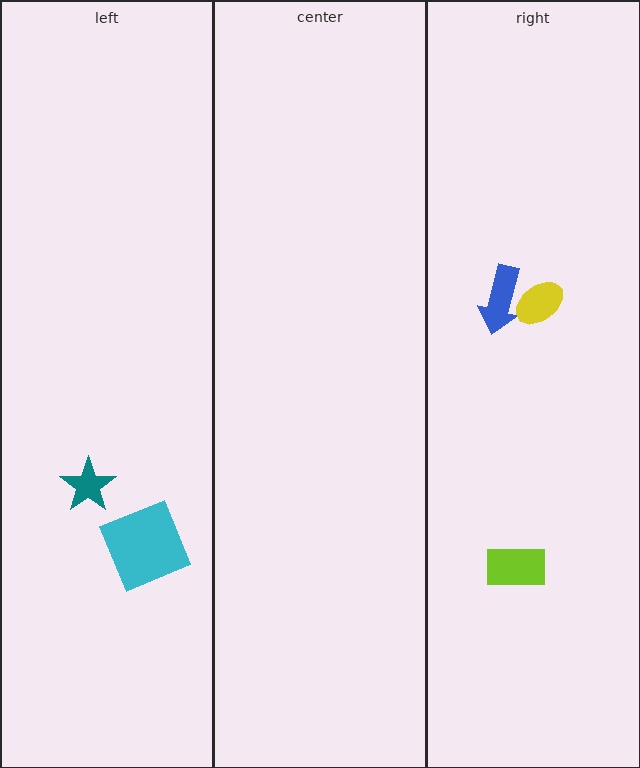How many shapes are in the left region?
2.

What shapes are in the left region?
The cyan square, the teal star.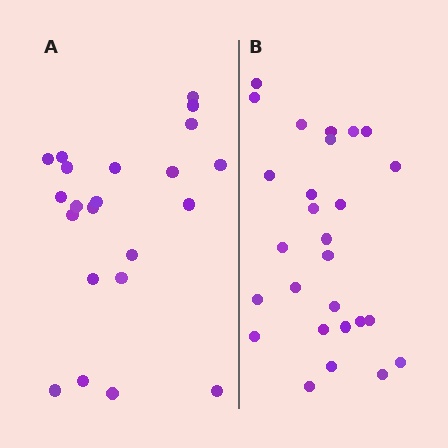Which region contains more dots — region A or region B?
Region B (the right region) has more dots.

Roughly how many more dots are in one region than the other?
Region B has about 5 more dots than region A.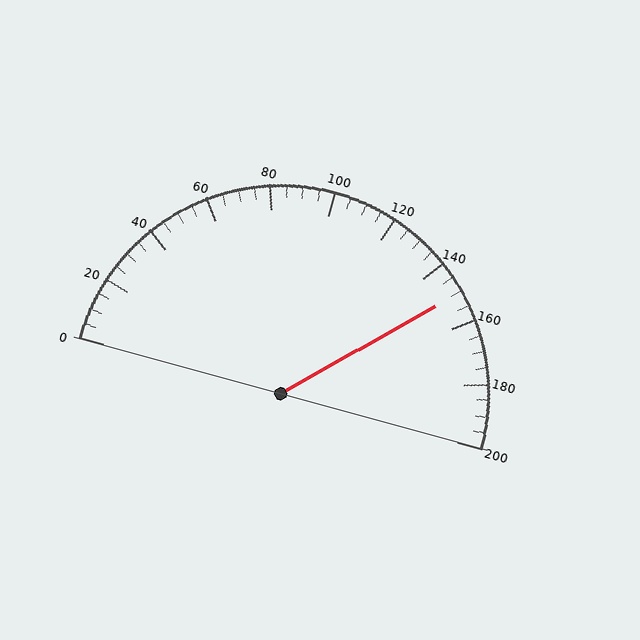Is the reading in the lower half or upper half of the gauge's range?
The reading is in the upper half of the range (0 to 200).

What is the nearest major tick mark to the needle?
The nearest major tick mark is 160.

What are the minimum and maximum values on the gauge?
The gauge ranges from 0 to 200.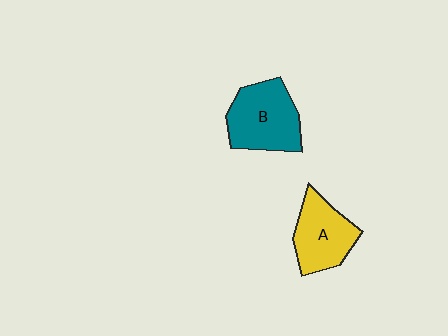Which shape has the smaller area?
Shape A (yellow).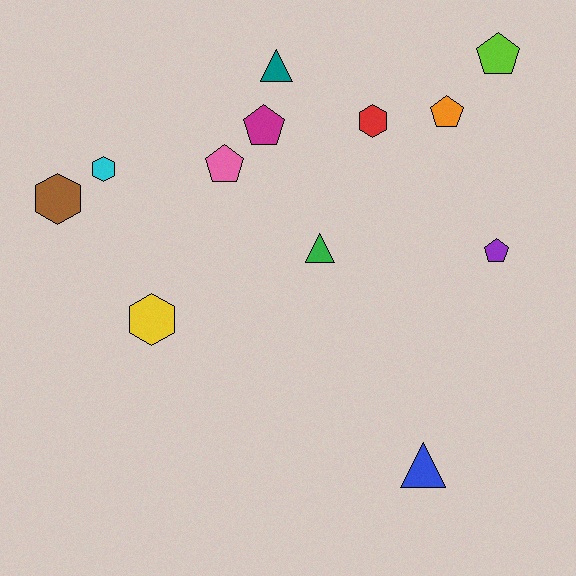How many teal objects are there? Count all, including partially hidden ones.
There is 1 teal object.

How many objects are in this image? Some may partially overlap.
There are 12 objects.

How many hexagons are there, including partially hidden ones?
There are 4 hexagons.